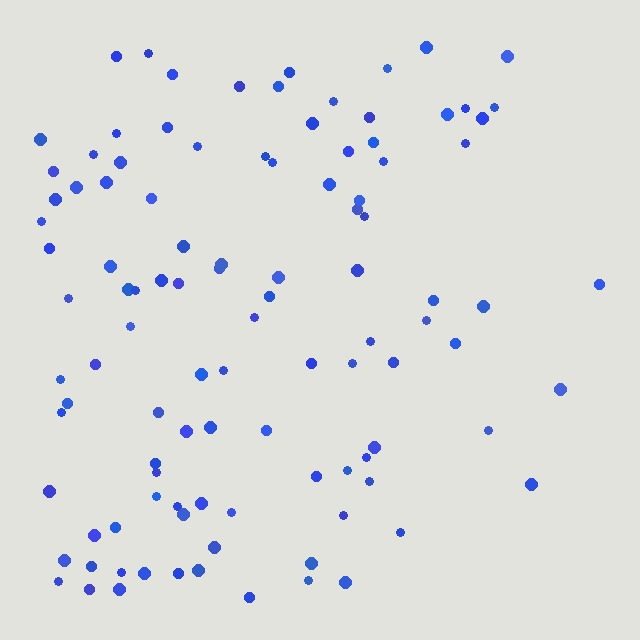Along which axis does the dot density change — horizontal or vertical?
Horizontal.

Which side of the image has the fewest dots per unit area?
The right.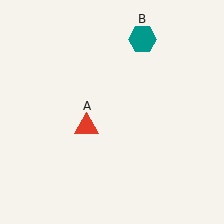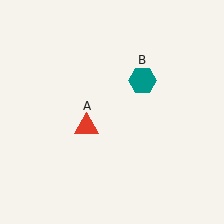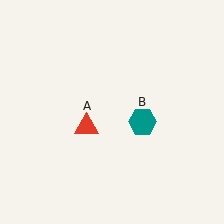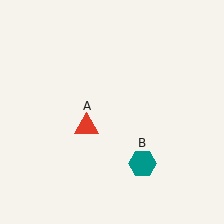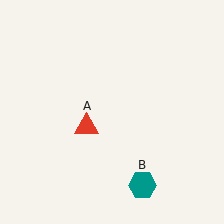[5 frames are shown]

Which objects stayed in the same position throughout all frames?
Red triangle (object A) remained stationary.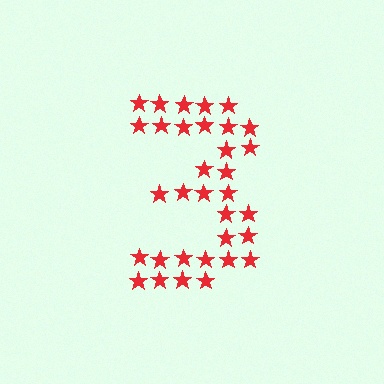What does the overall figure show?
The overall figure shows the digit 3.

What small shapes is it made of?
It is made of small stars.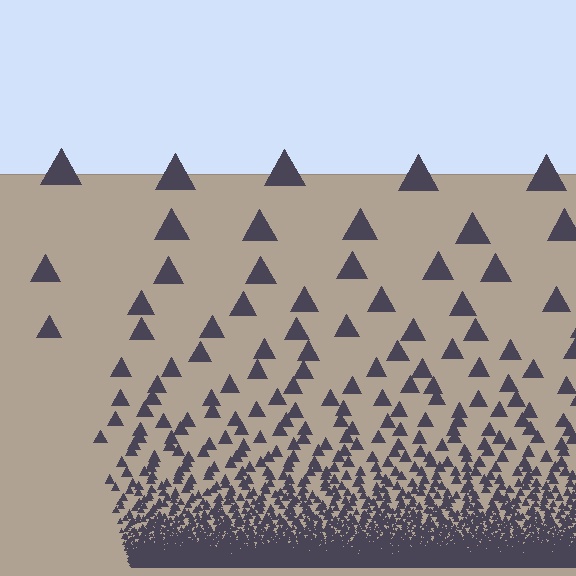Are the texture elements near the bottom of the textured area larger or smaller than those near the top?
Smaller. The gradient is inverted — elements near the bottom are smaller and denser.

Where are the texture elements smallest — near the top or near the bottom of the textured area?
Near the bottom.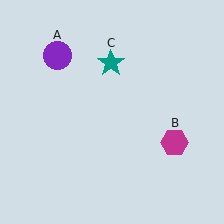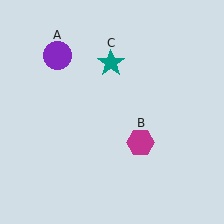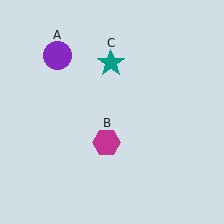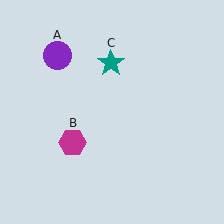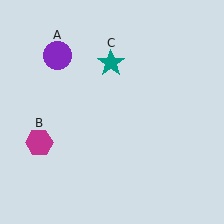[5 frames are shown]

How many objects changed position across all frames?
1 object changed position: magenta hexagon (object B).